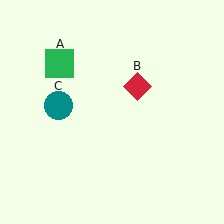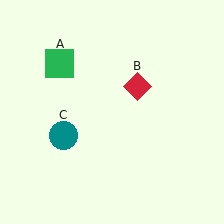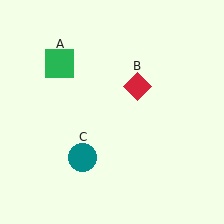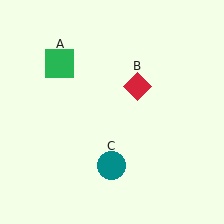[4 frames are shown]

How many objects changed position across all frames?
1 object changed position: teal circle (object C).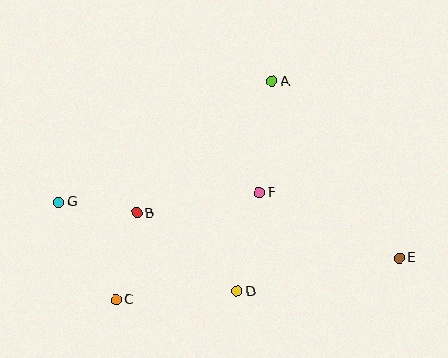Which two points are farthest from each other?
Points E and G are farthest from each other.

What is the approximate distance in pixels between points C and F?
The distance between C and F is approximately 179 pixels.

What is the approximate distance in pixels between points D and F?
The distance between D and F is approximately 101 pixels.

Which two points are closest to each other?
Points B and G are closest to each other.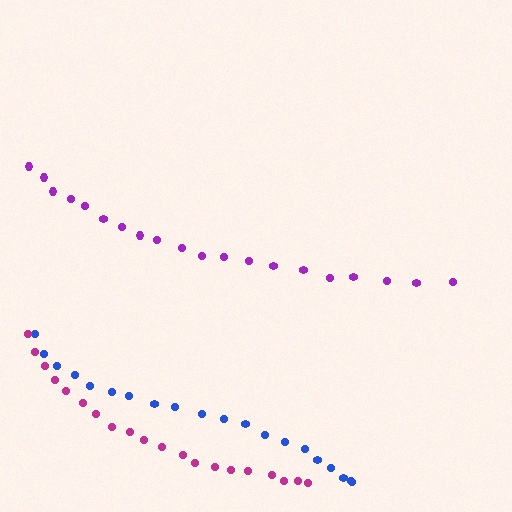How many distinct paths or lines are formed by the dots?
There are 3 distinct paths.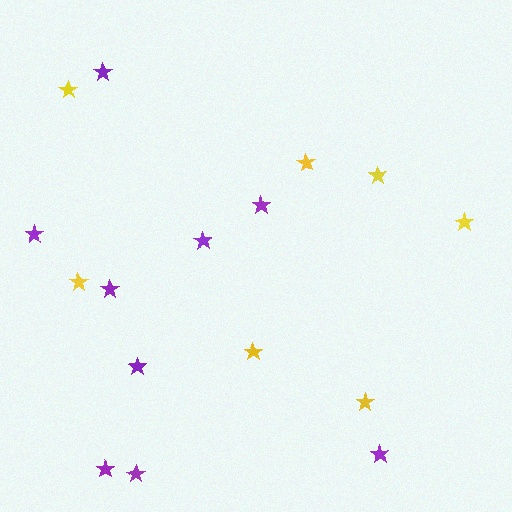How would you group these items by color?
There are 2 groups: one group of yellow stars (7) and one group of purple stars (9).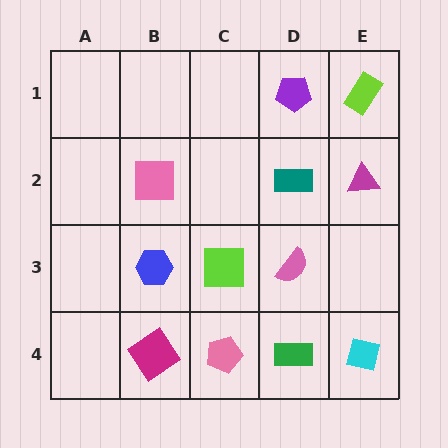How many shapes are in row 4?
4 shapes.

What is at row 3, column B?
A blue hexagon.